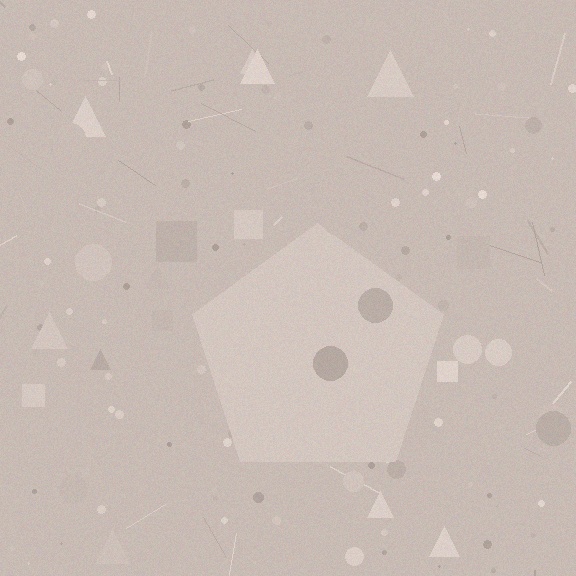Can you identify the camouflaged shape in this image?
The camouflaged shape is a pentagon.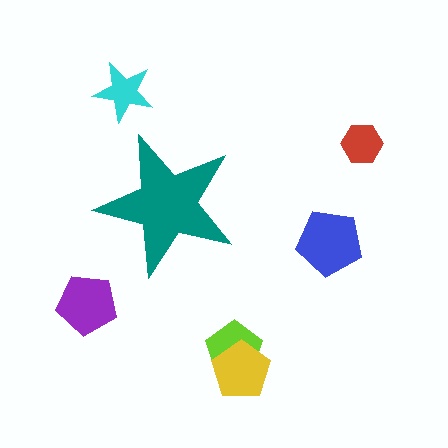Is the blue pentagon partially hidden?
No, the blue pentagon is fully visible.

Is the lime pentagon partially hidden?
No, the lime pentagon is fully visible.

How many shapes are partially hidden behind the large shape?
0 shapes are partially hidden.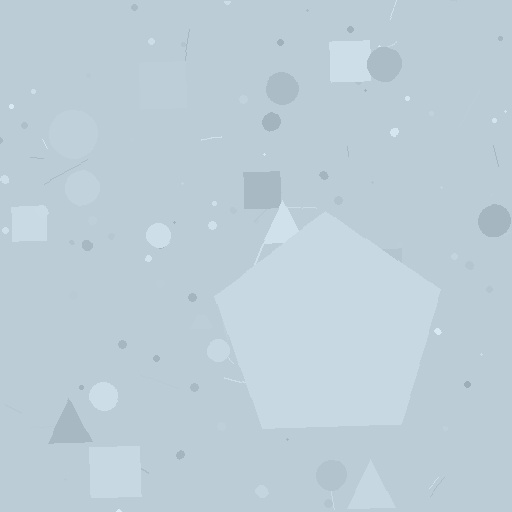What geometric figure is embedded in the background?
A pentagon is embedded in the background.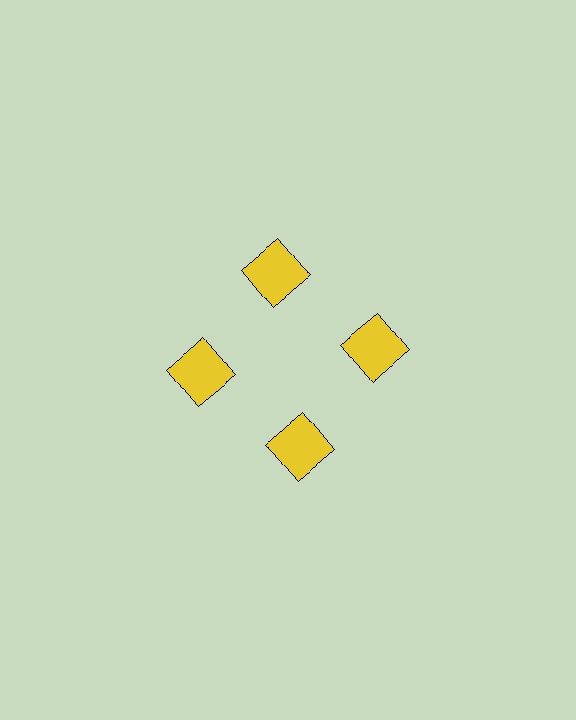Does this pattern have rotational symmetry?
Yes, this pattern has 4-fold rotational symmetry. It looks the same after rotating 90 degrees around the center.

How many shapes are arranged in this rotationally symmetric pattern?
There are 4 shapes, arranged in 4 groups of 1.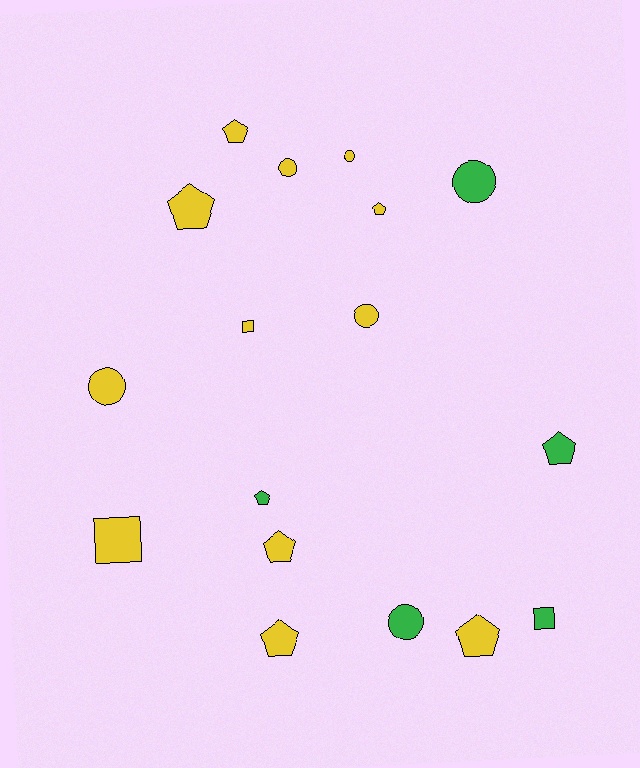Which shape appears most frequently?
Pentagon, with 8 objects.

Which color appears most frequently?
Yellow, with 12 objects.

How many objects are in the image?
There are 17 objects.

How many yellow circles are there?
There are 4 yellow circles.